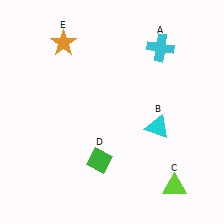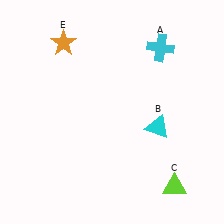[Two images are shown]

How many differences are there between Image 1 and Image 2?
There is 1 difference between the two images.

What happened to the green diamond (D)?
The green diamond (D) was removed in Image 2. It was in the bottom-left area of Image 1.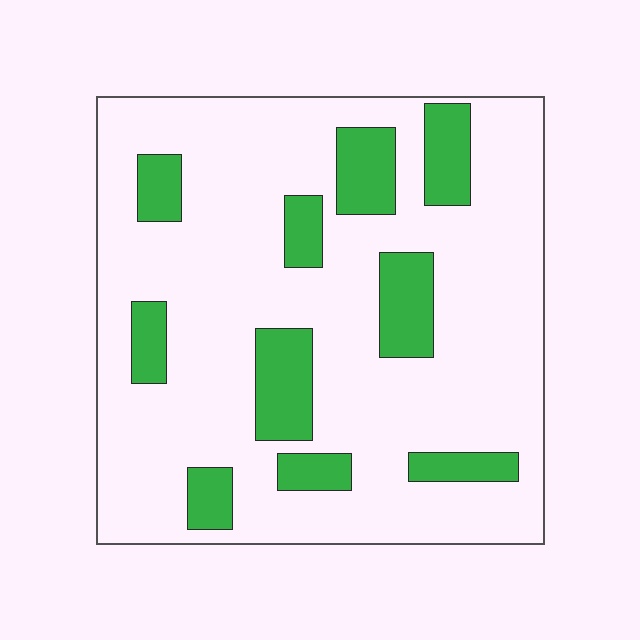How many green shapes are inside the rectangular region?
10.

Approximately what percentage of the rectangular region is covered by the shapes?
Approximately 20%.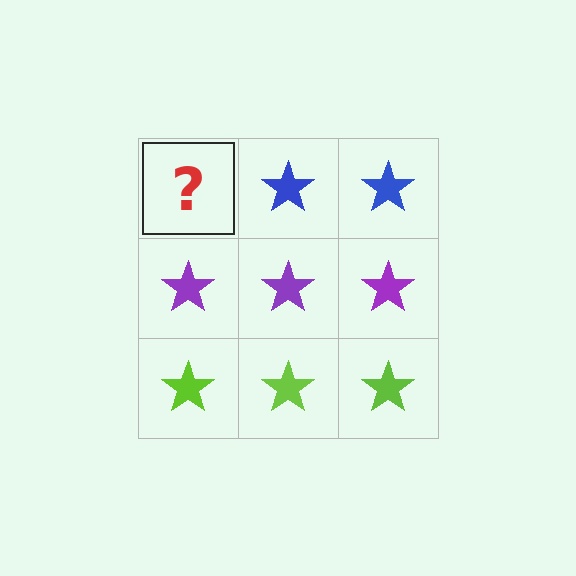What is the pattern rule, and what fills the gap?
The rule is that each row has a consistent color. The gap should be filled with a blue star.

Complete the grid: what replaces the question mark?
The question mark should be replaced with a blue star.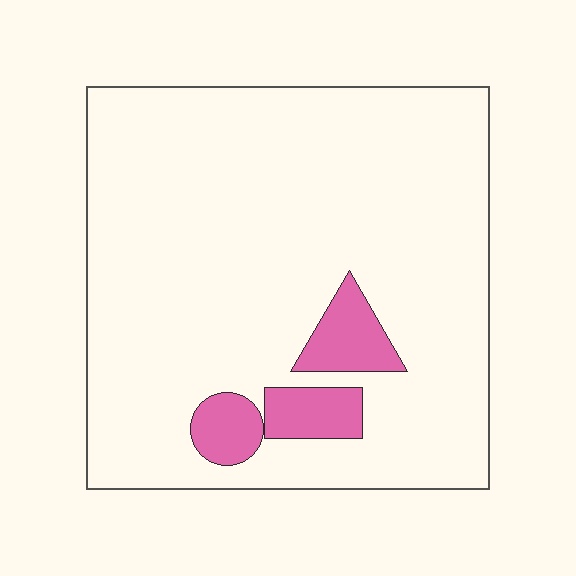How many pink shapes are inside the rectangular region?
3.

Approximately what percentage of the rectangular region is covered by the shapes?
Approximately 10%.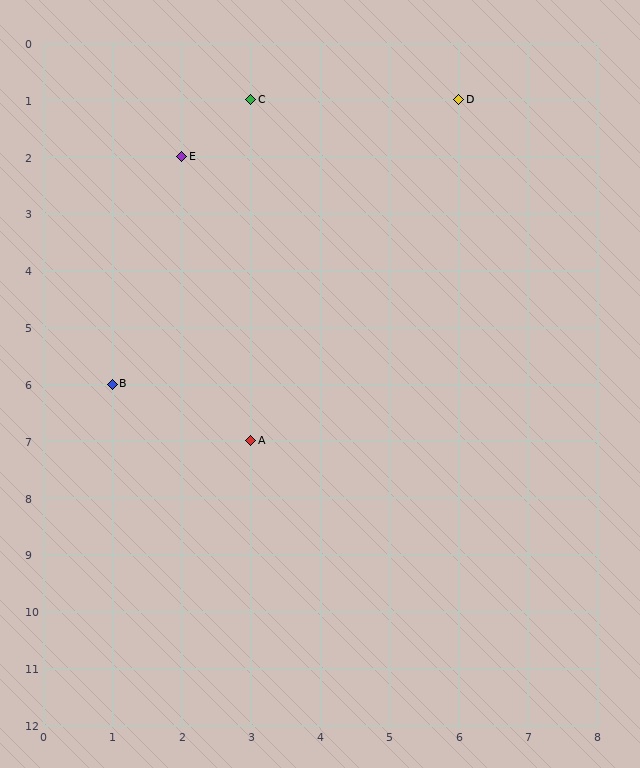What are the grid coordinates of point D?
Point D is at grid coordinates (6, 1).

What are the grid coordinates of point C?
Point C is at grid coordinates (3, 1).